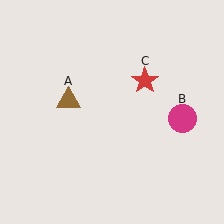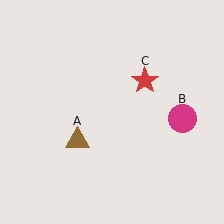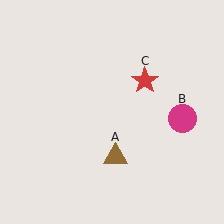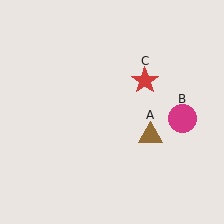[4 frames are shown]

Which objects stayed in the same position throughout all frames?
Magenta circle (object B) and red star (object C) remained stationary.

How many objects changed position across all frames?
1 object changed position: brown triangle (object A).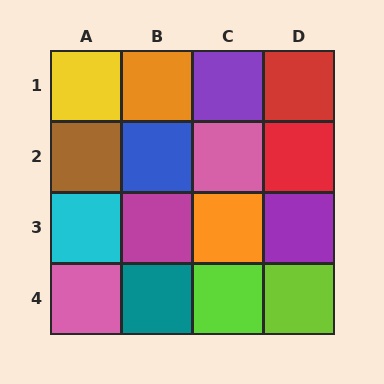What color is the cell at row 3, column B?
Magenta.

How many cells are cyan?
1 cell is cyan.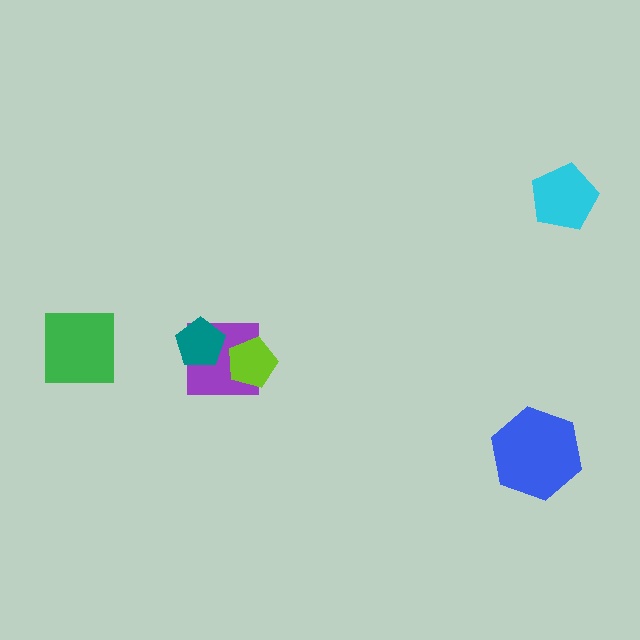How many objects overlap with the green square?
0 objects overlap with the green square.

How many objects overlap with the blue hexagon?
0 objects overlap with the blue hexagon.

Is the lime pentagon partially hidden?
No, no other shape covers it.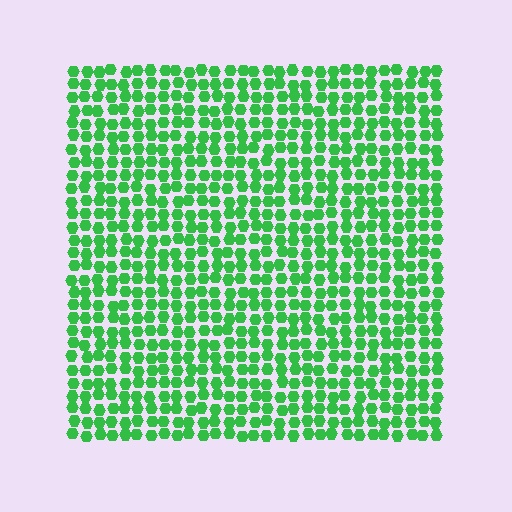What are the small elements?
The small elements are hexagons.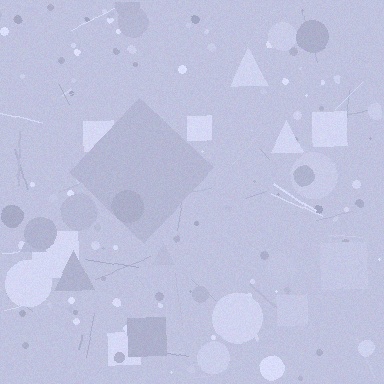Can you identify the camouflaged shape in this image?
The camouflaged shape is a diamond.